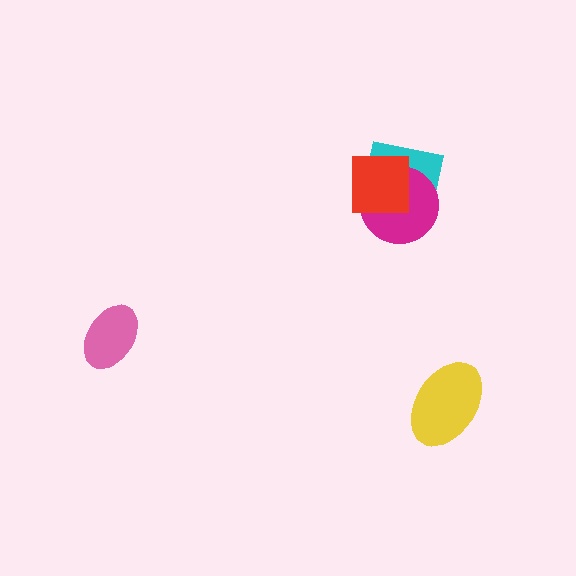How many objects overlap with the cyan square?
2 objects overlap with the cyan square.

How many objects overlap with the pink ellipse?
0 objects overlap with the pink ellipse.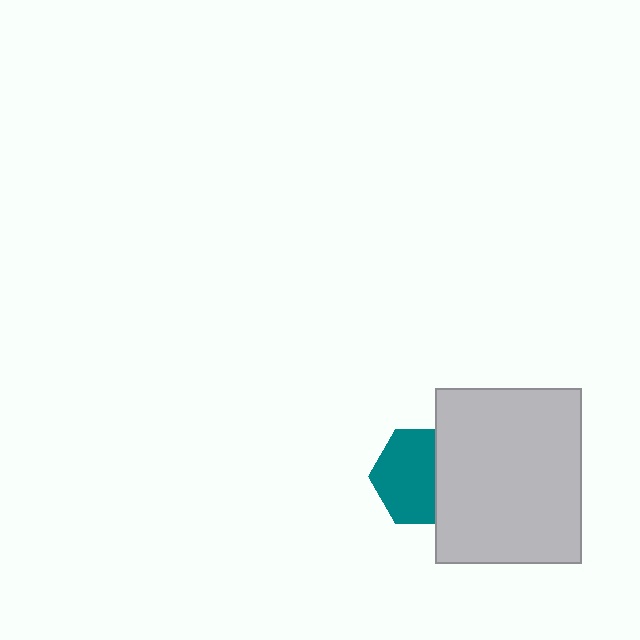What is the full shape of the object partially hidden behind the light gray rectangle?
The partially hidden object is a teal hexagon.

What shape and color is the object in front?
The object in front is a light gray rectangle.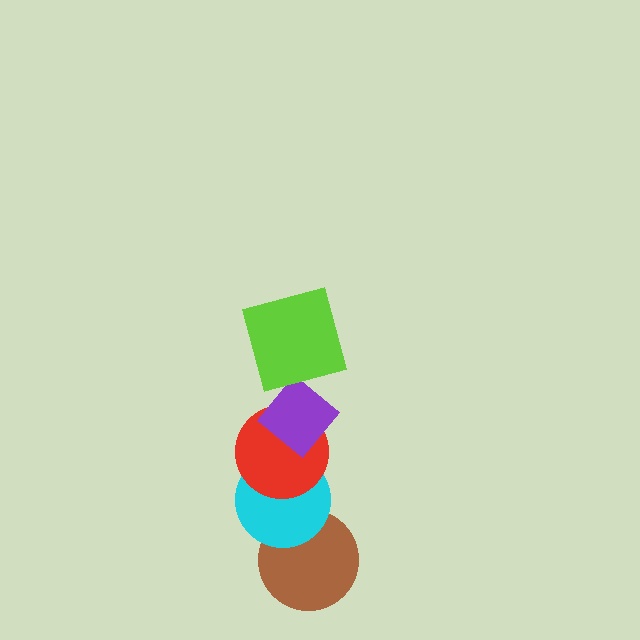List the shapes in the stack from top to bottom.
From top to bottom: the lime square, the purple diamond, the red circle, the cyan circle, the brown circle.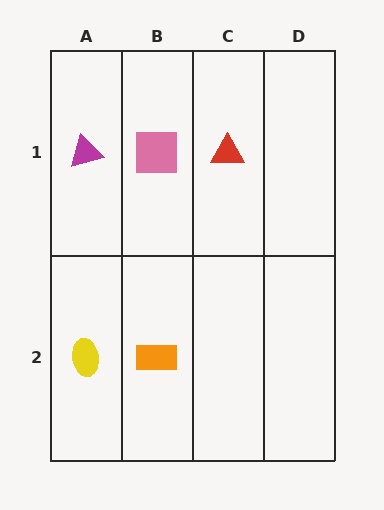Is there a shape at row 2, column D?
No, that cell is empty.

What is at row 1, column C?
A red triangle.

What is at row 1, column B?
A pink square.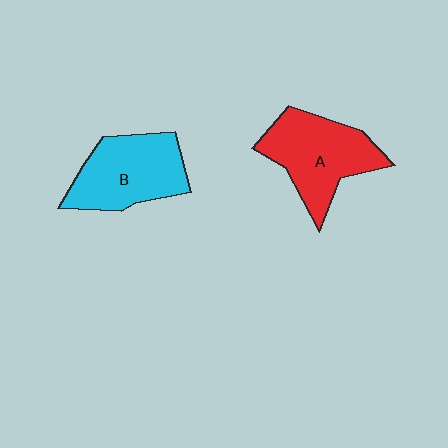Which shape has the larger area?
Shape A (red).